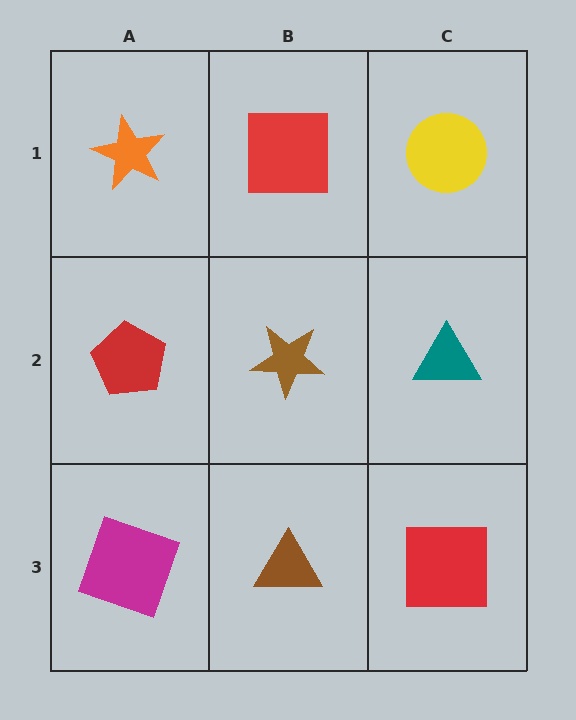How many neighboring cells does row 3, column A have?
2.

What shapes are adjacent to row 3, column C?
A teal triangle (row 2, column C), a brown triangle (row 3, column B).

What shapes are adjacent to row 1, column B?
A brown star (row 2, column B), an orange star (row 1, column A), a yellow circle (row 1, column C).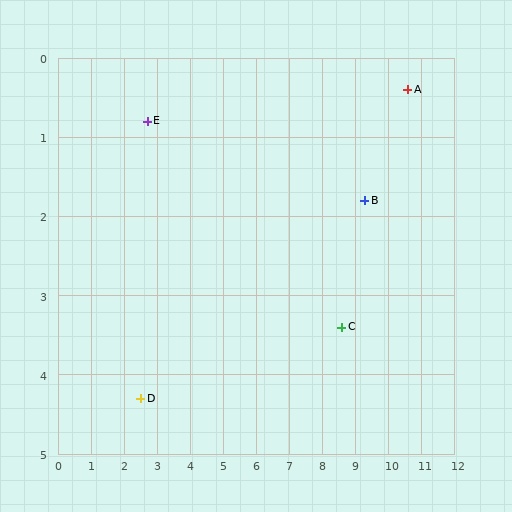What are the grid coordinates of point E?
Point E is at approximately (2.7, 0.8).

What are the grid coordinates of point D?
Point D is at approximately (2.5, 4.3).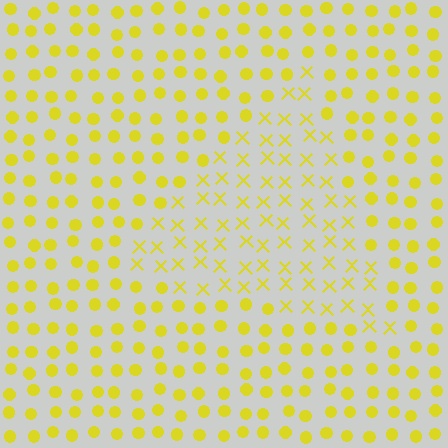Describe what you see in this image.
The image is filled with small yellow elements arranged in a uniform grid. A triangle-shaped region contains X marks, while the surrounding area contains circles. The boundary is defined purely by the change in element shape.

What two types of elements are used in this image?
The image uses X marks inside the triangle region and circles outside it.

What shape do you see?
I see a triangle.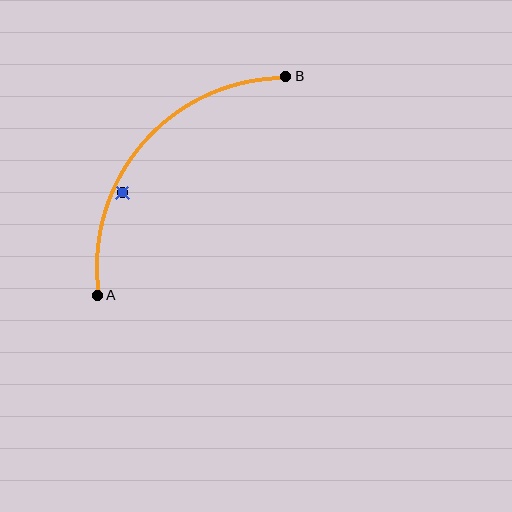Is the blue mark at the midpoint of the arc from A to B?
No — the blue mark does not lie on the arc at all. It sits slightly inside the curve.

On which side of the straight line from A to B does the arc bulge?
The arc bulges above and to the left of the straight line connecting A and B.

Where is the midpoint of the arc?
The arc midpoint is the point on the curve farthest from the straight line joining A and B. It sits above and to the left of that line.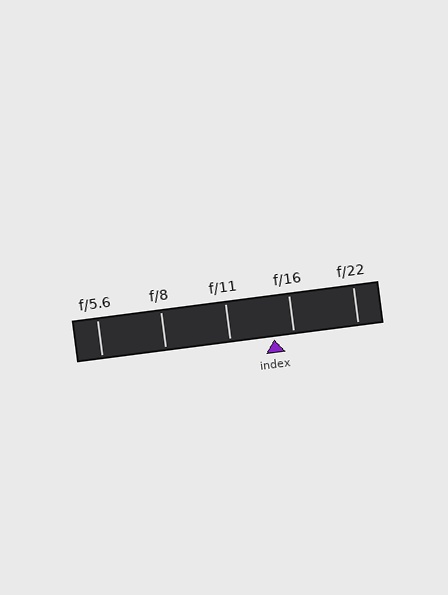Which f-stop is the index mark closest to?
The index mark is closest to f/16.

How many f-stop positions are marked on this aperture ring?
There are 5 f-stop positions marked.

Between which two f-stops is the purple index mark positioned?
The index mark is between f/11 and f/16.